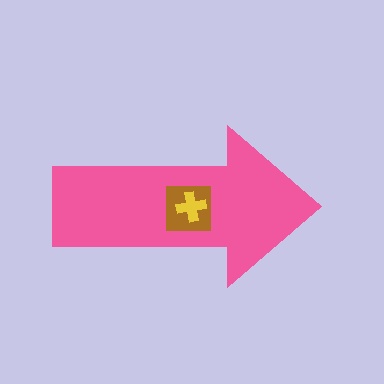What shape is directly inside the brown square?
The yellow cross.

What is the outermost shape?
The pink arrow.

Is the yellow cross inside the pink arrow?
Yes.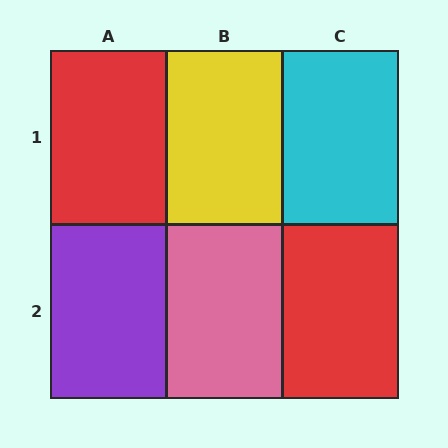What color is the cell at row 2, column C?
Red.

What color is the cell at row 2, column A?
Purple.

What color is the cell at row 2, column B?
Pink.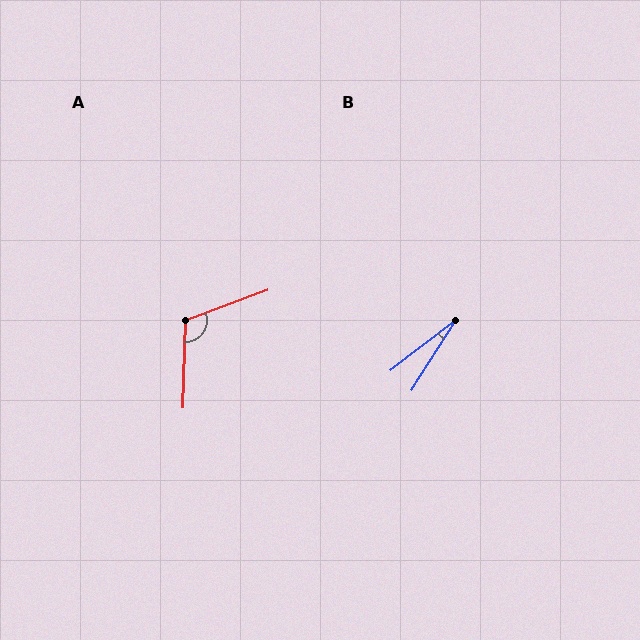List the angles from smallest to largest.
B (20°), A (112°).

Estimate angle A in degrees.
Approximately 112 degrees.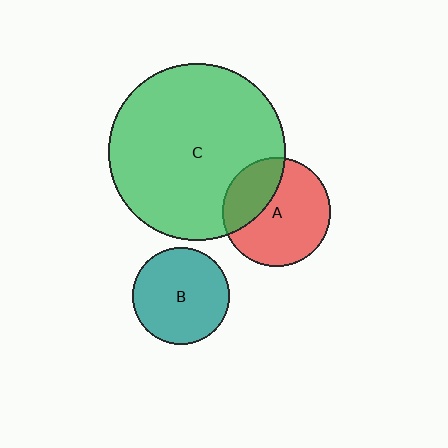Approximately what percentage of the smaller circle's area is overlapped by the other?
Approximately 30%.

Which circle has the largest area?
Circle C (green).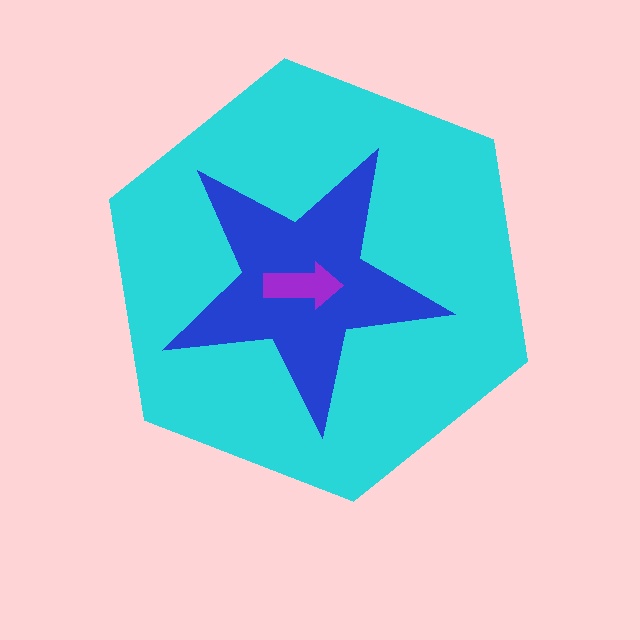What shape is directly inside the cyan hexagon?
The blue star.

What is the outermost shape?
The cyan hexagon.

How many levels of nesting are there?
3.